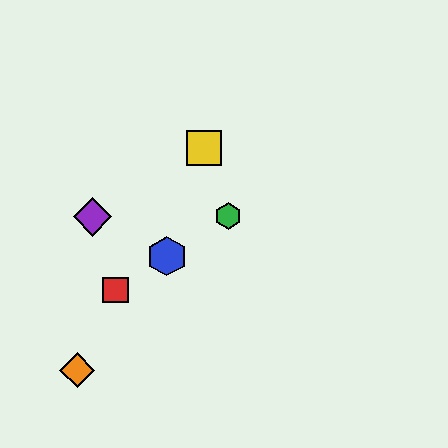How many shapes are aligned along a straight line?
3 shapes (the red square, the blue hexagon, the green hexagon) are aligned along a straight line.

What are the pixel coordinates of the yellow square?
The yellow square is at (204, 148).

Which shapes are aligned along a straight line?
The red square, the blue hexagon, the green hexagon are aligned along a straight line.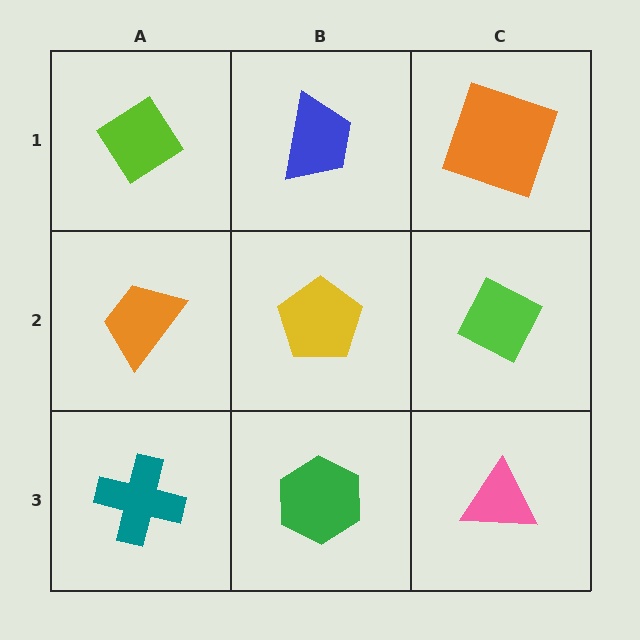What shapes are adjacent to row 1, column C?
A lime diamond (row 2, column C), a blue trapezoid (row 1, column B).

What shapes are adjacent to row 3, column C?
A lime diamond (row 2, column C), a green hexagon (row 3, column B).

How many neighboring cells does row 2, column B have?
4.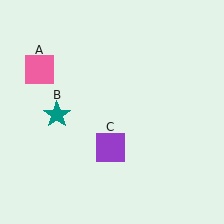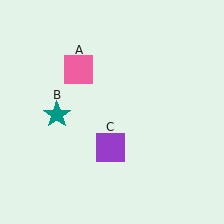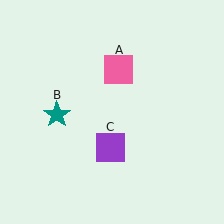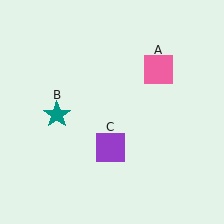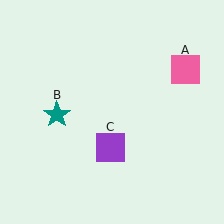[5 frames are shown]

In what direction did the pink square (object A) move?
The pink square (object A) moved right.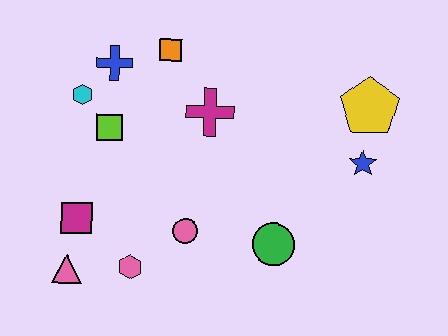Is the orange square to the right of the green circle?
No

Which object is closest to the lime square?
The cyan hexagon is closest to the lime square.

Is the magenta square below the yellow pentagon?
Yes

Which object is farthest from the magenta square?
The yellow pentagon is farthest from the magenta square.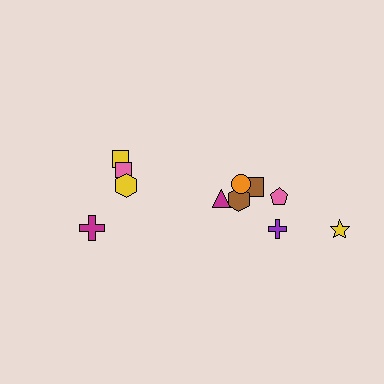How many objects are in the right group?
There are 7 objects.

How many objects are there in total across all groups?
There are 11 objects.